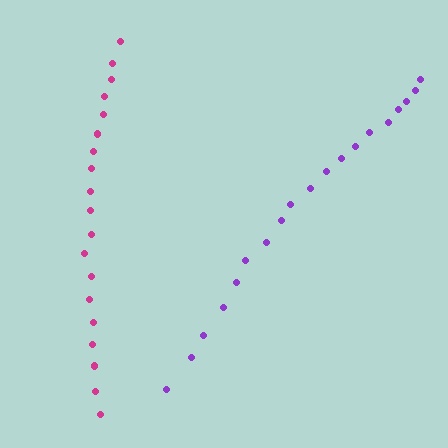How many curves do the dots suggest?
There are 2 distinct paths.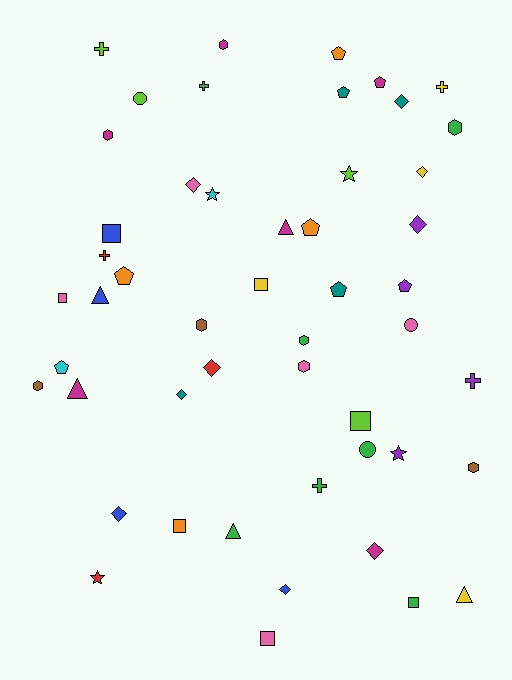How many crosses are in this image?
There are 6 crosses.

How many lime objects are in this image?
There are 4 lime objects.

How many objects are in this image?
There are 50 objects.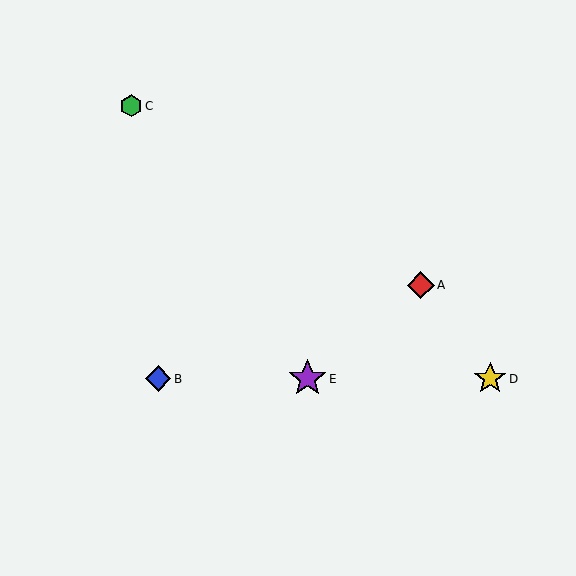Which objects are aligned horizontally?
Objects B, D, E are aligned horizontally.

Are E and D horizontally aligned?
Yes, both are at y≈379.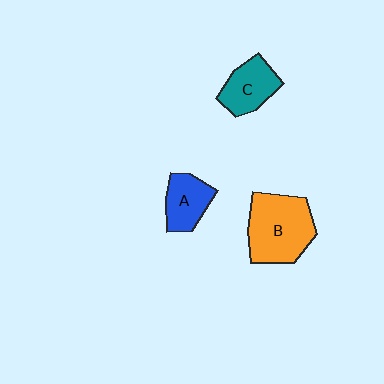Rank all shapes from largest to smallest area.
From largest to smallest: B (orange), C (teal), A (blue).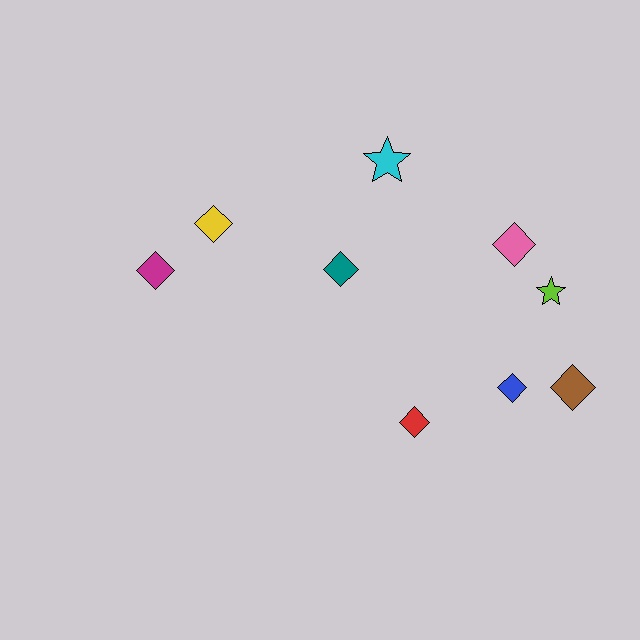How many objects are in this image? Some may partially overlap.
There are 9 objects.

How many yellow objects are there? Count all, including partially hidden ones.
There is 1 yellow object.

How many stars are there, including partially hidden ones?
There are 2 stars.